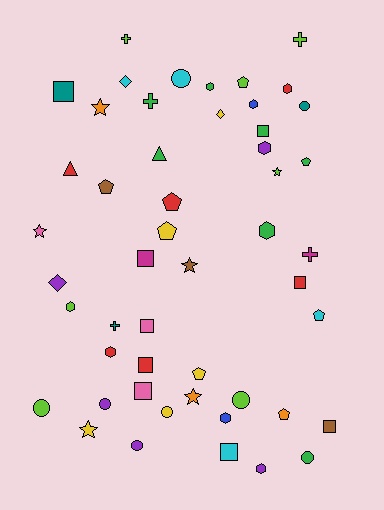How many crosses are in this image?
There are 5 crosses.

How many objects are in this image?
There are 50 objects.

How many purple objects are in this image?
There are 5 purple objects.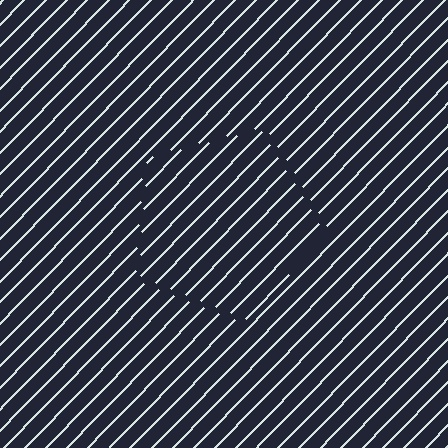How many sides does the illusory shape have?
5 sides — the line-ends trace a pentagon.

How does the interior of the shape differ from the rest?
The interior of the shape contains the same grating, shifted by half a period — the contour is defined by the phase discontinuity where line-ends from the inner and outer gratings abut.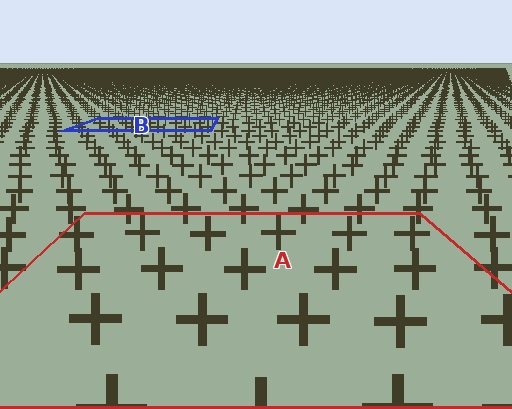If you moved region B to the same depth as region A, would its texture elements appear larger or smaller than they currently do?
They would appear larger. At a closer depth, the same texture elements are projected at a bigger on-screen size.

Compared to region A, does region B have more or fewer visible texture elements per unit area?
Region B has more texture elements per unit area — they are packed more densely because it is farther away.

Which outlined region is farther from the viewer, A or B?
Region B is farther from the viewer — the texture elements inside it appear smaller and more densely packed.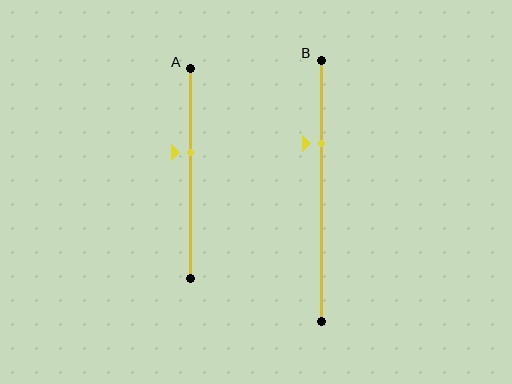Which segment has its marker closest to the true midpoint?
Segment A has its marker closest to the true midpoint.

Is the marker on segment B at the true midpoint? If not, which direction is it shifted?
No, the marker on segment B is shifted upward by about 18% of the segment length.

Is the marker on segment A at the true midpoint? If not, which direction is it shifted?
No, the marker on segment A is shifted upward by about 10% of the segment length.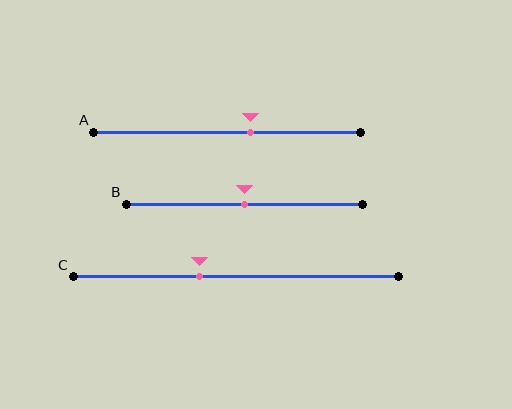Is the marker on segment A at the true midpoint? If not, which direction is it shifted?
No, the marker on segment A is shifted to the right by about 9% of the segment length.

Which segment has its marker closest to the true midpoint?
Segment B has its marker closest to the true midpoint.